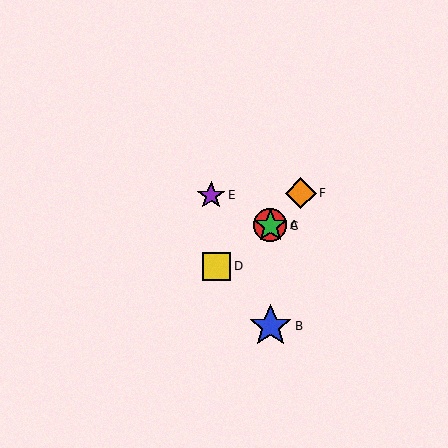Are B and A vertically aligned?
Yes, both are at x≈270.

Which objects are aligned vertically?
Objects A, B, C are aligned vertically.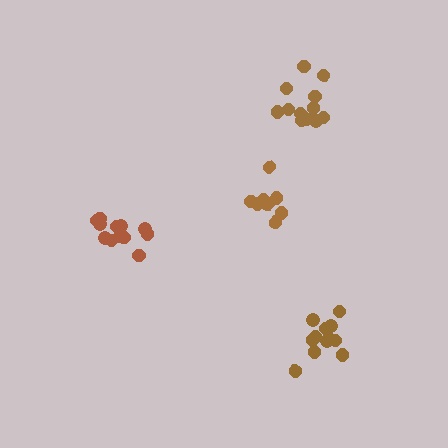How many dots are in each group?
Group 1: 9 dots, Group 2: 13 dots, Group 3: 12 dots, Group 4: 14 dots (48 total).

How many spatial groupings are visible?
There are 4 spatial groupings.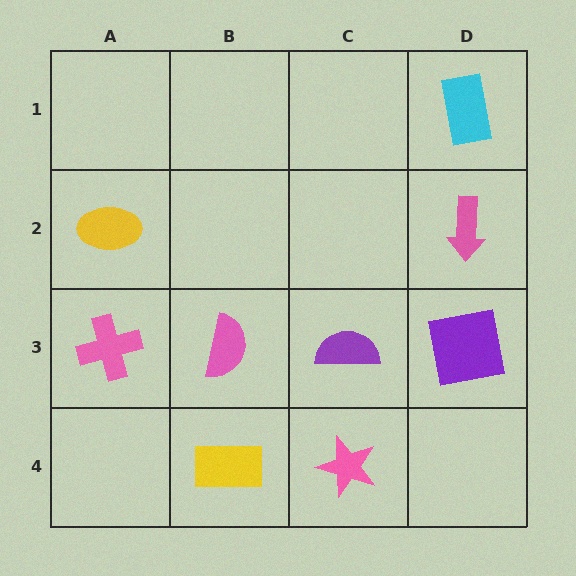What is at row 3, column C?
A purple semicircle.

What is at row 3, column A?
A pink cross.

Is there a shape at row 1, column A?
No, that cell is empty.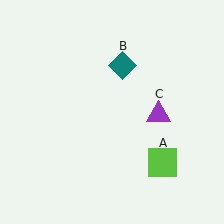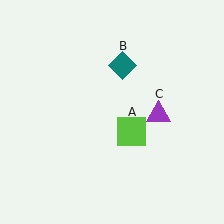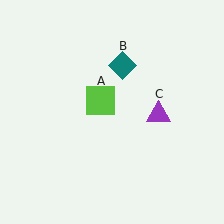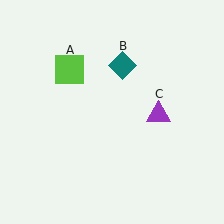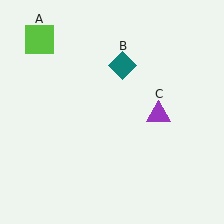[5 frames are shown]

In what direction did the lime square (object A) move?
The lime square (object A) moved up and to the left.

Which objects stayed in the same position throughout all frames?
Teal diamond (object B) and purple triangle (object C) remained stationary.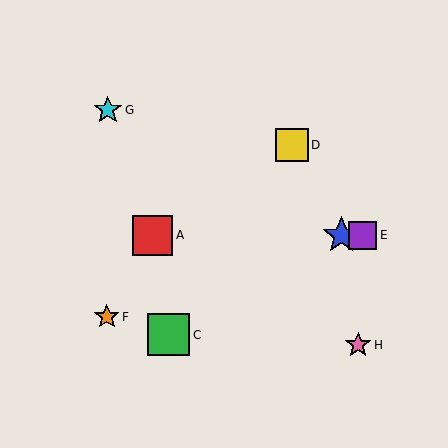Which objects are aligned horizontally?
Objects A, B, E are aligned horizontally.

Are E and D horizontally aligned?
No, E is at y≈235 and D is at y≈145.